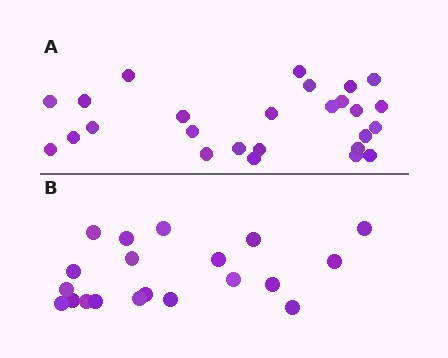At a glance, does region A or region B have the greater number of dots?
Region A (the top region) has more dots.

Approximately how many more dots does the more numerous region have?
Region A has about 6 more dots than region B.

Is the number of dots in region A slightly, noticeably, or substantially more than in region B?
Region A has noticeably more, but not dramatically so. The ratio is roughly 1.3 to 1.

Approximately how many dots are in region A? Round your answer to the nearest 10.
About 30 dots. (The exact count is 26, which rounds to 30.)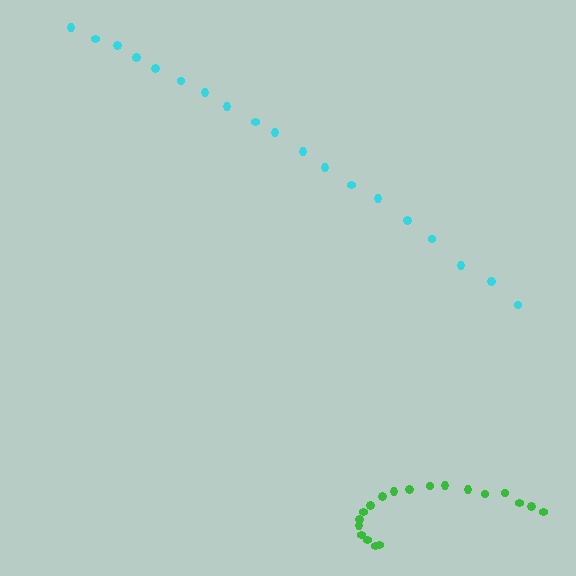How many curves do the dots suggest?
There are 2 distinct paths.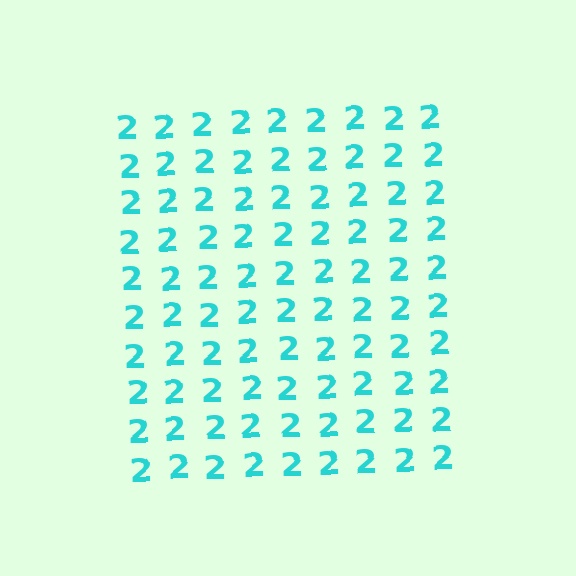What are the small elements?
The small elements are digit 2's.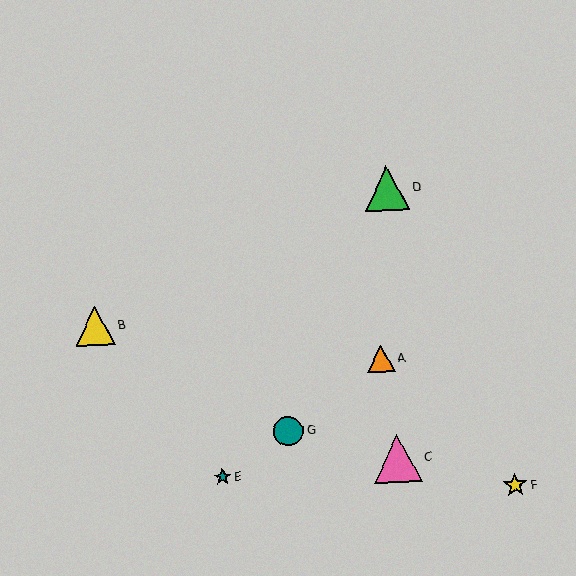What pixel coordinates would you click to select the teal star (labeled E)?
Click at (223, 477) to select the teal star E.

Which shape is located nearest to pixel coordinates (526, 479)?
The yellow star (labeled F) at (515, 485) is nearest to that location.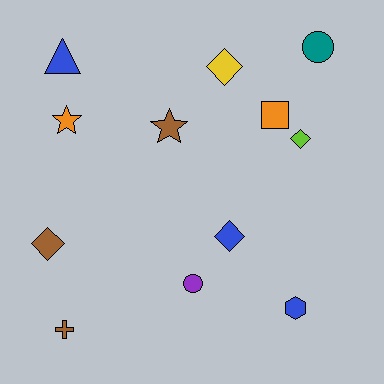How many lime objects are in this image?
There is 1 lime object.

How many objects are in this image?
There are 12 objects.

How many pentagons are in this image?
There are no pentagons.